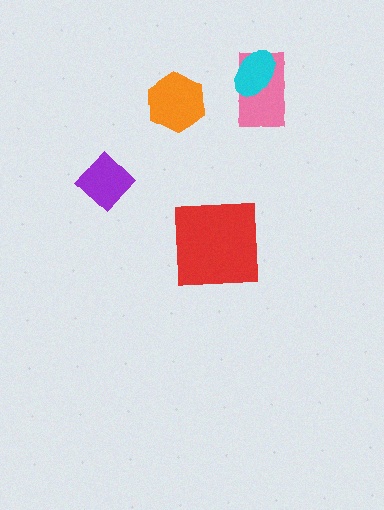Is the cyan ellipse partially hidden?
No, no other shape covers it.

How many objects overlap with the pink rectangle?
1 object overlaps with the pink rectangle.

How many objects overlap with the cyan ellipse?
1 object overlaps with the cyan ellipse.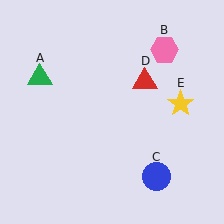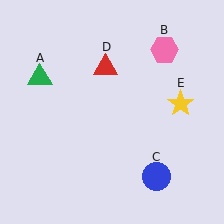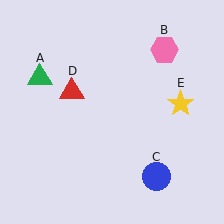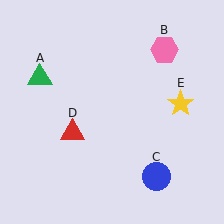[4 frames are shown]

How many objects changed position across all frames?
1 object changed position: red triangle (object D).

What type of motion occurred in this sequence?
The red triangle (object D) rotated counterclockwise around the center of the scene.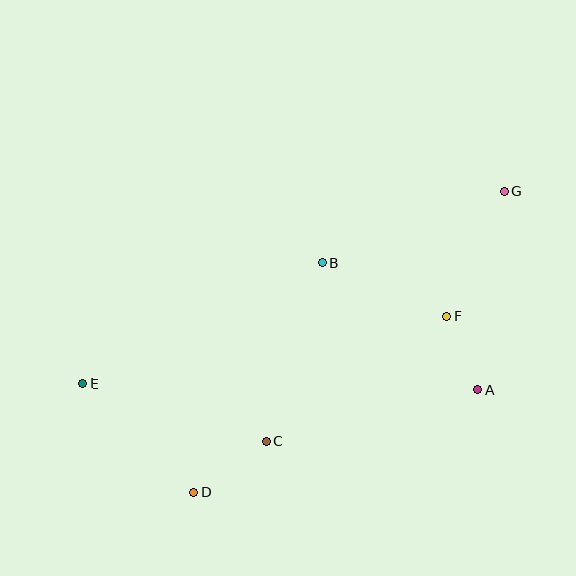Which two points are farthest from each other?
Points E and G are farthest from each other.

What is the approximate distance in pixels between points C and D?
The distance between C and D is approximately 88 pixels.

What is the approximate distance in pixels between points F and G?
The distance between F and G is approximately 138 pixels.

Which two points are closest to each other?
Points A and F are closest to each other.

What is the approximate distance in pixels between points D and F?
The distance between D and F is approximately 308 pixels.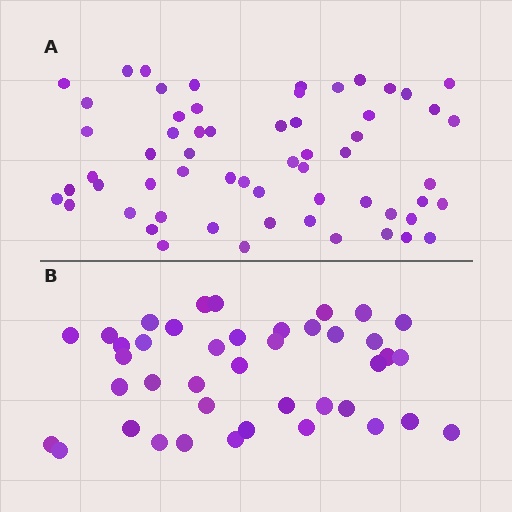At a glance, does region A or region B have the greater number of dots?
Region A (the top region) has more dots.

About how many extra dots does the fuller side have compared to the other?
Region A has approximately 20 more dots than region B.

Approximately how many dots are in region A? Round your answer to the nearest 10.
About 60 dots.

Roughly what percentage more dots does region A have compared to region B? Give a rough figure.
About 45% more.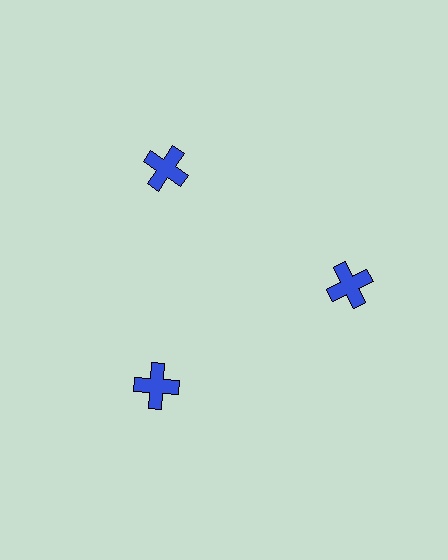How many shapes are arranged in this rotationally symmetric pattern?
There are 3 shapes, arranged in 3 groups of 1.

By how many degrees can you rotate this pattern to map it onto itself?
The pattern maps onto itself every 120 degrees of rotation.